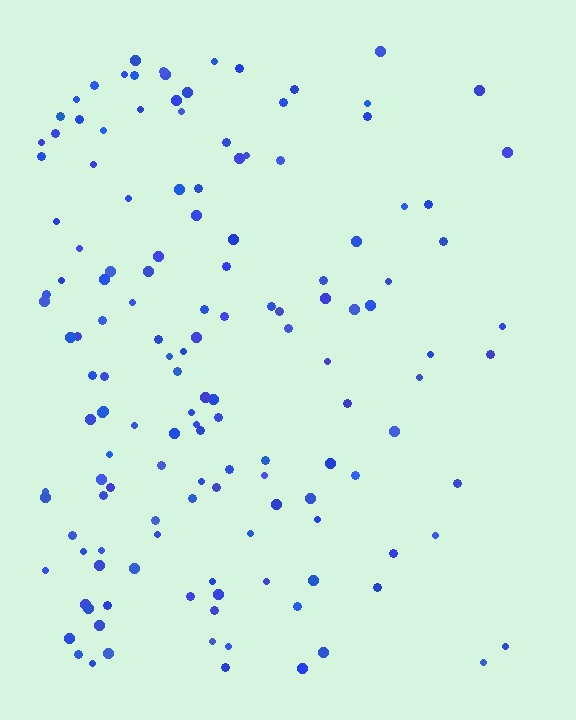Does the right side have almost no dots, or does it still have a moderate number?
Still a moderate number, just noticeably fewer than the left.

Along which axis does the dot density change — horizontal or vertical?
Horizontal.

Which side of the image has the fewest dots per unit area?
The right.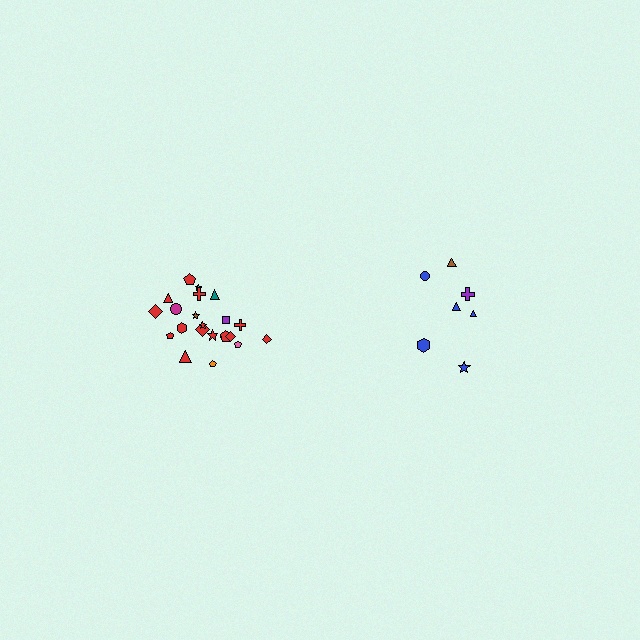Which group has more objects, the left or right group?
The left group.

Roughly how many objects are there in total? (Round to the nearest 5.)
Roughly 30 objects in total.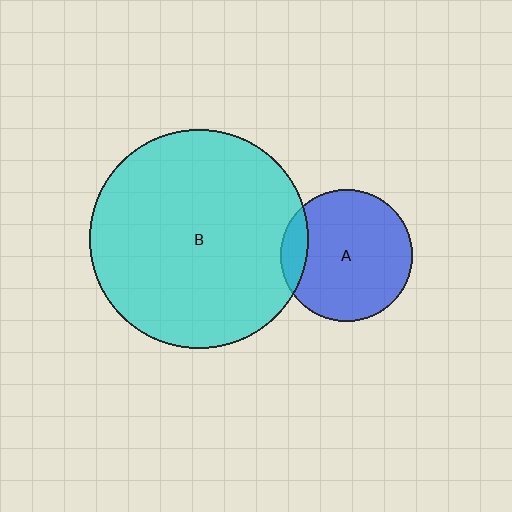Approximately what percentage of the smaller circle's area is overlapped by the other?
Approximately 10%.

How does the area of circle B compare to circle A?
Approximately 2.7 times.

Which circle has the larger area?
Circle B (cyan).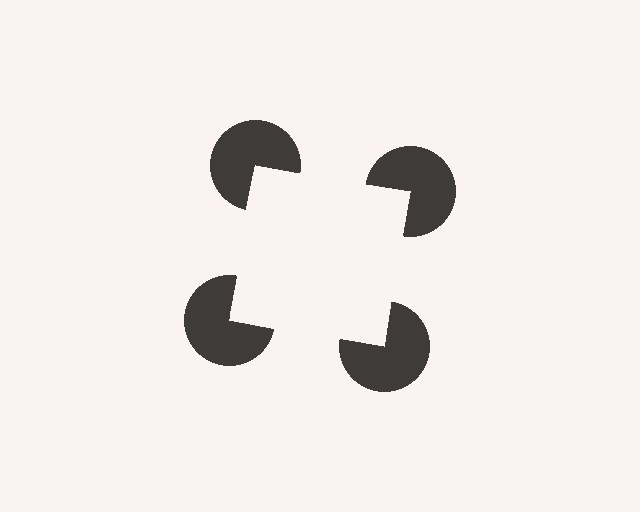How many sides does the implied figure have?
4 sides.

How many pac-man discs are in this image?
There are 4 — one at each vertex of the illusory square.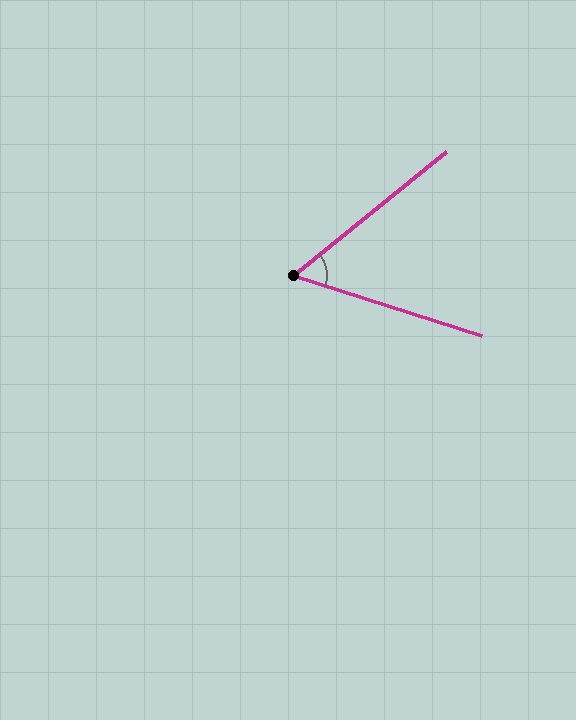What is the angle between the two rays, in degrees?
Approximately 57 degrees.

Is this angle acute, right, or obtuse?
It is acute.